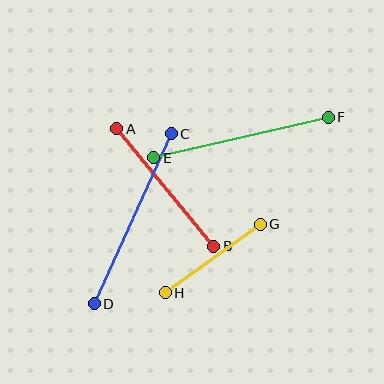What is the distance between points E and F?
The distance is approximately 179 pixels.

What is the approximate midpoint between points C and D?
The midpoint is at approximately (133, 219) pixels.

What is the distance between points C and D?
The distance is approximately 187 pixels.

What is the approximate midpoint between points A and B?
The midpoint is at approximately (165, 187) pixels.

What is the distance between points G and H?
The distance is approximately 117 pixels.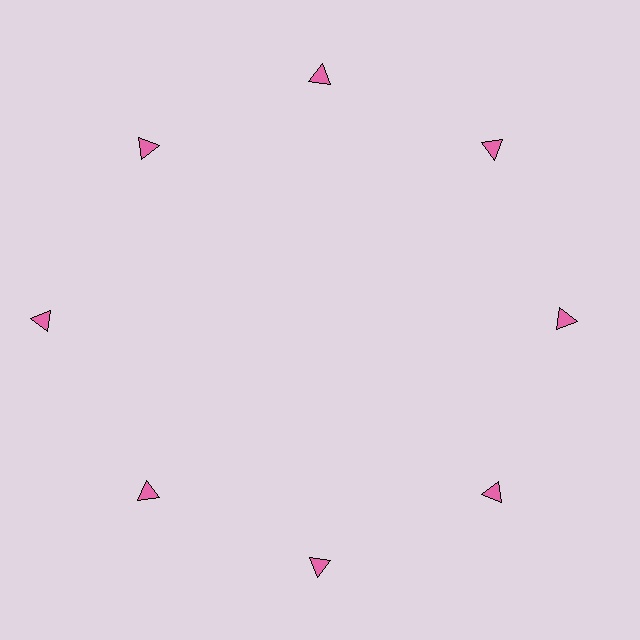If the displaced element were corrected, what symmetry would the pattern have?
It would have 8-fold rotational symmetry — the pattern would map onto itself every 45 degrees.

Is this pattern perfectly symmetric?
No. The 8 pink triangles are arranged in a ring, but one element near the 9 o'clock position is pushed outward from the center, breaking the 8-fold rotational symmetry.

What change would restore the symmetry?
The symmetry would be restored by moving it inward, back onto the ring so that all 8 triangles sit at equal angles and equal distance from the center.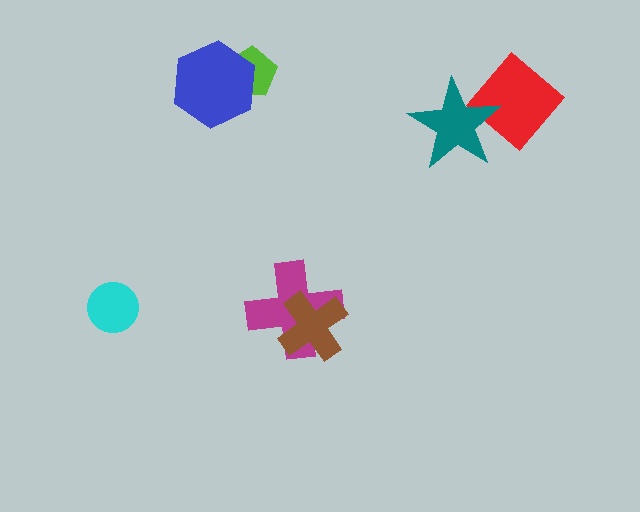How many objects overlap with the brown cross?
1 object overlaps with the brown cross.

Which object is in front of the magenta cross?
The brown cross is in front of the magenta cross.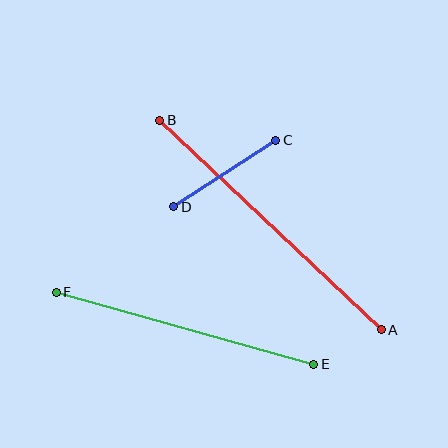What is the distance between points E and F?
The distance is approximately 267 pixels.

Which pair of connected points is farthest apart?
Points A and B are farthest apart.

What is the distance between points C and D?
The distance is approximately 122 pixels.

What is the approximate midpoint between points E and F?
The midpoint is at approximately (185, 328) pixels.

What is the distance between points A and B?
The distance is approximately 305 pixels.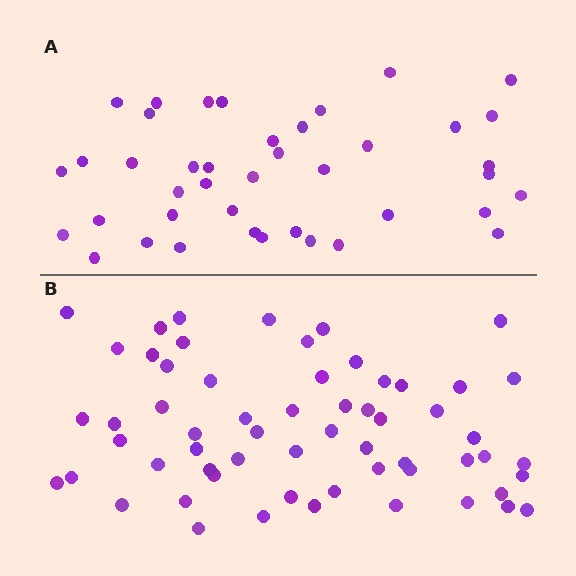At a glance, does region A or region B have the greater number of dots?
Region B (the bottom region) has more dots.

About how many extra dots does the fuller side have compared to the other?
Region B has approximately 20 more dots than region A.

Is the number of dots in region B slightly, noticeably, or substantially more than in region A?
Region B has substantially more. The ratio is roughly 1.5 to 1.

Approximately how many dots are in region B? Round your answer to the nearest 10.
About 60 dots.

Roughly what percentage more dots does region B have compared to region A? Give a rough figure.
About 45% more.